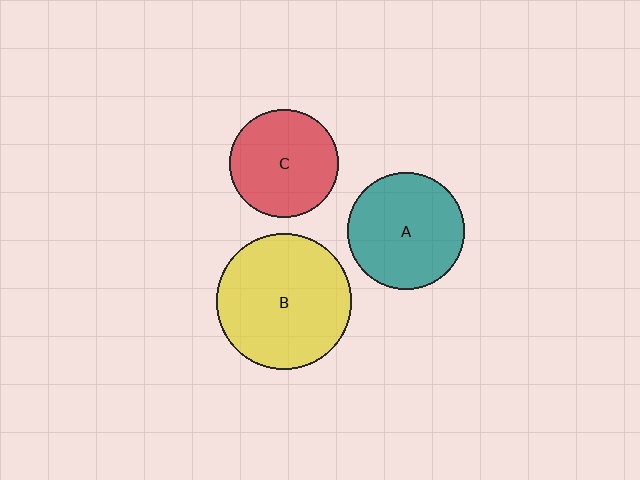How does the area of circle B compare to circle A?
Approximately 1.3 times.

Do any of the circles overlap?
No, none of the circles overlap.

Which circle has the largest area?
Circle B (yellow).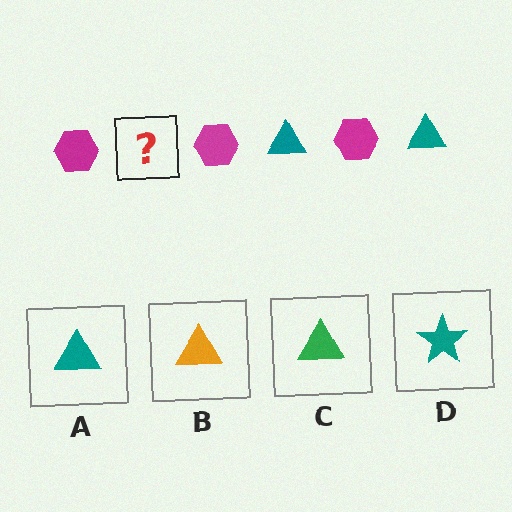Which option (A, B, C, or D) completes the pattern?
A.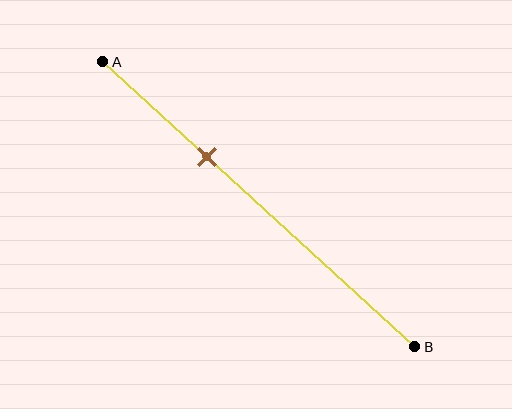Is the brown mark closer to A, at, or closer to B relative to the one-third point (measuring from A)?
The brown mark is approximately at the one-third point of segment AB.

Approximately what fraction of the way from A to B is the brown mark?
The brown mark is approximately 35% of the way from A to B.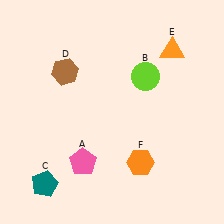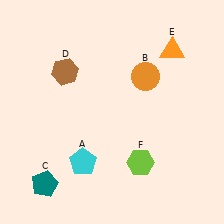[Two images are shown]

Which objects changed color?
A changed from pink to cyan. B changed from lime to orange. F changed from orange to lime.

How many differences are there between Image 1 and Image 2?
There are 3 differences between the two images.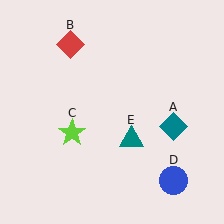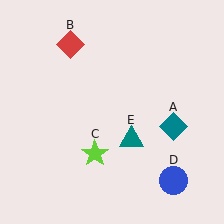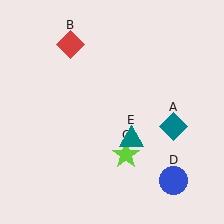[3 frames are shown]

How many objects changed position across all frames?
1 object changed position: lime star (object C).